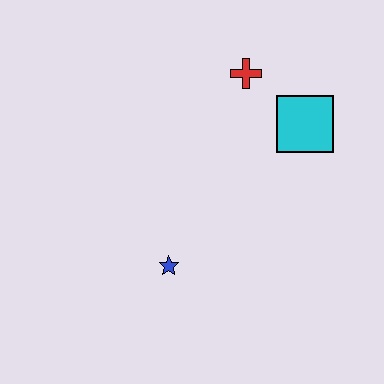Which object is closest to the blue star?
The cyan square is closest to the blue star.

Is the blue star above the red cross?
No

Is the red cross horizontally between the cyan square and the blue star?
Yes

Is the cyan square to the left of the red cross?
No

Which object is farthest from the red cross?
The blue star is farthest from the red cross.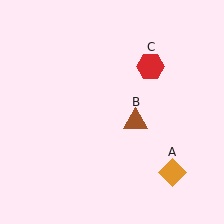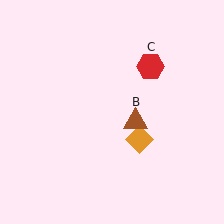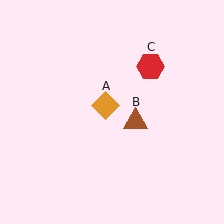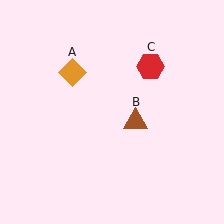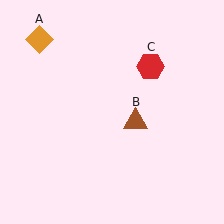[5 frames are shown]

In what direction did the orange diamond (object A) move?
The orange diamond (object A) moved up and to the left.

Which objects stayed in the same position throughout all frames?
Brown triangle (object B) and red hexagon (object C) remained stationary.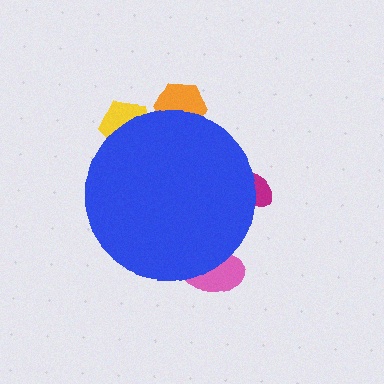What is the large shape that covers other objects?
A blue circle.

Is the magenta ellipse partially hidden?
Yes, the magenta ellipse is partially hidden behind the blue circle.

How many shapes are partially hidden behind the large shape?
4 shapes are partially hidden.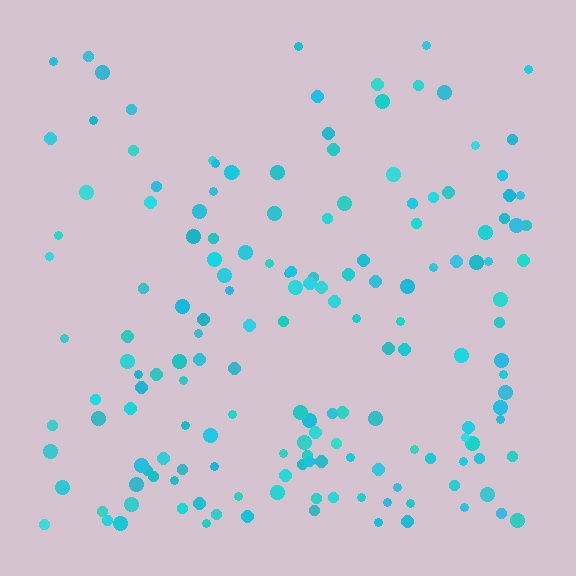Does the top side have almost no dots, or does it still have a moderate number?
Still a moderate number, just noticeably fewer than the bottom.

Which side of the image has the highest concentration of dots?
The bottom.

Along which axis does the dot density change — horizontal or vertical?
Vertical.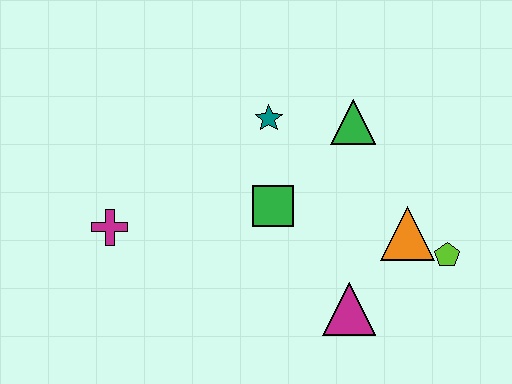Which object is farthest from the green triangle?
The magenta cross is farthest from the green triangle.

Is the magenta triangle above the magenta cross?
No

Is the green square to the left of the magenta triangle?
Yes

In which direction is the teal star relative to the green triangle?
The teal star is to the left of the green triangle.